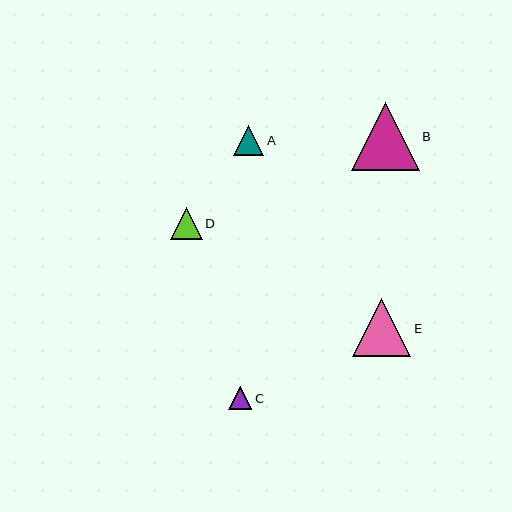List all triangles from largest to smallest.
From largest to smallest: B, E, D, A, C.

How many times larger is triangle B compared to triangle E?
Triangle B is approximately 1.2 times the size of triangle E.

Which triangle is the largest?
Triangle B is the largest with a size of approximately 68 pixels.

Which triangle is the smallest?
Triangle C is the smallest with a size of approximately 23 pixels.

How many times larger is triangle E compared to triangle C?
Triangle E is approximately 2.5 times the size of triangle C.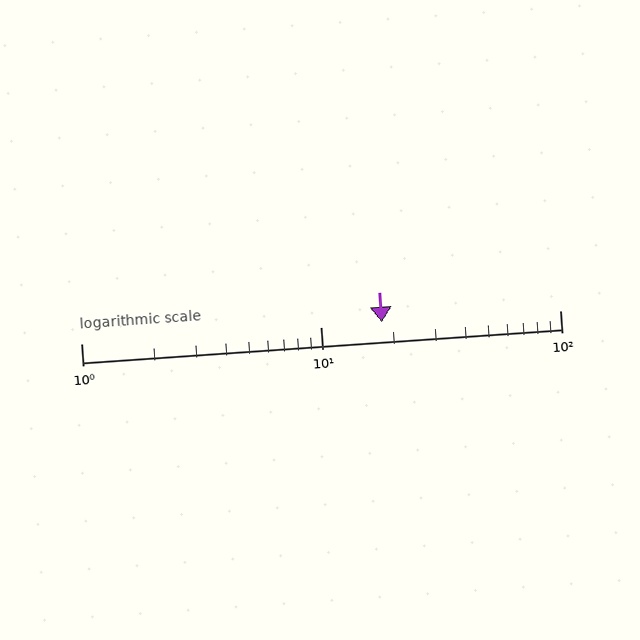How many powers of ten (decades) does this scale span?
The scale spans 2 decades, from 1 to 100.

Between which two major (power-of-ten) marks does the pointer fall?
The pointer is between 10 and 100.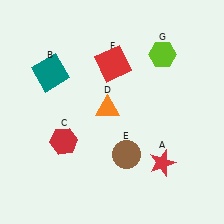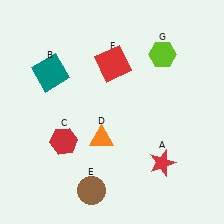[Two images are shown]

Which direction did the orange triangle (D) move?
The orange triangle (D) moved down.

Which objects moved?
The objects that moved are: the orange triangle (D), the brown circle (E).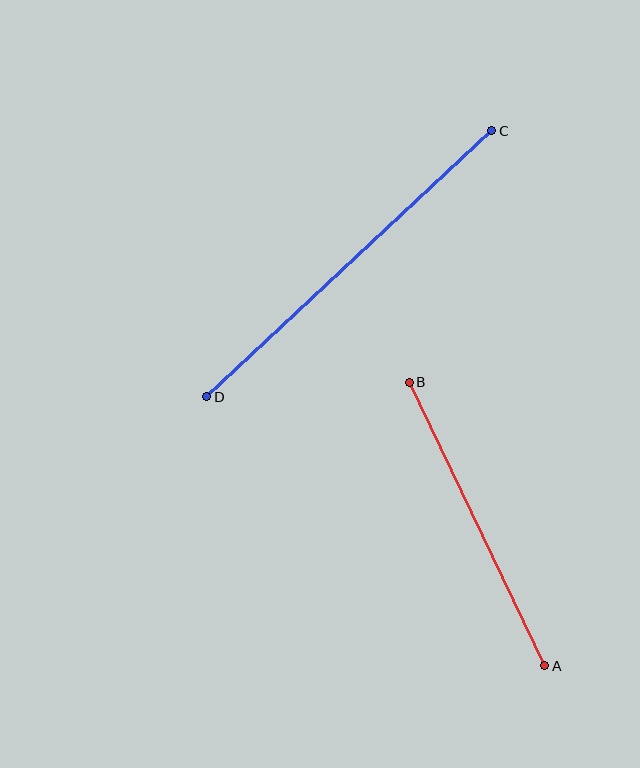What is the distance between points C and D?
The distance is approximately 390 pixels.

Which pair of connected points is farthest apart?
Points C and D are farthest apart.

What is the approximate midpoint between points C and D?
The midpoint is at approximately (349, 264) pixels.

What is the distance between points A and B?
The distance is approximately 314 pixels.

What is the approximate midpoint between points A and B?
The midpoint is at approximately (477, 524) pixels.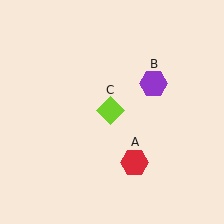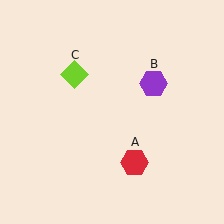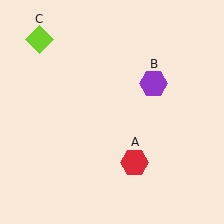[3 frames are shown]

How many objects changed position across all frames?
1 object changed position: lime diamond (object C).